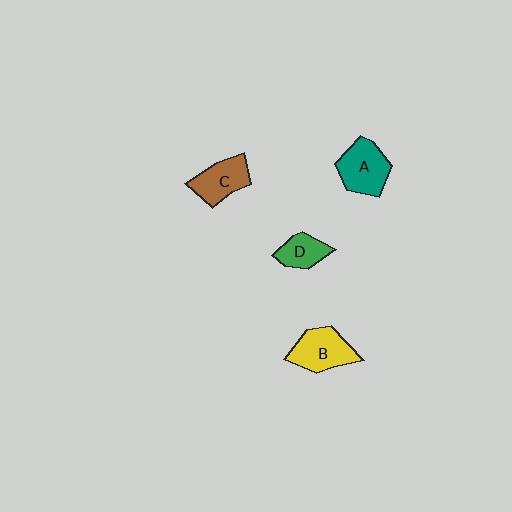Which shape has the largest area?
Shape A (teal).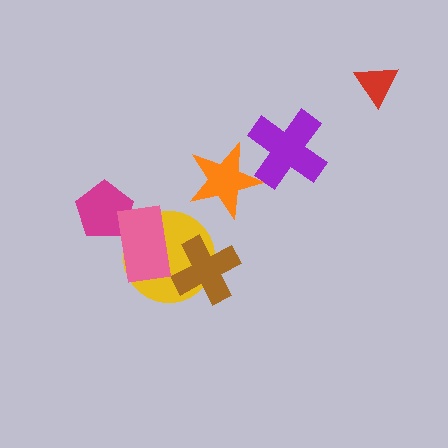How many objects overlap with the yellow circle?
2 objects overlap with the yellow circle.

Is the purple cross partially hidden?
No, no other shape covers it.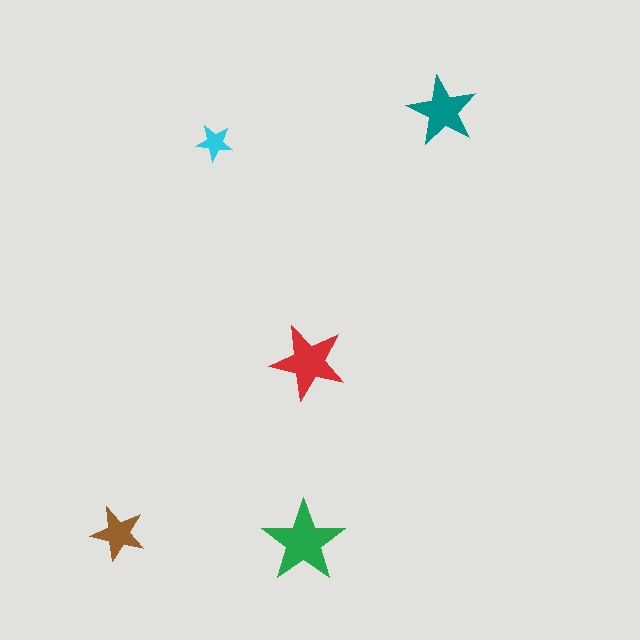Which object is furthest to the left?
The brown star is leftmost.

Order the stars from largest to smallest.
the green one, the red one, the teal one, the brown one, the cyan one.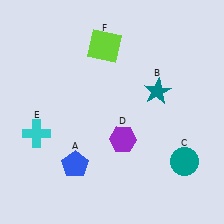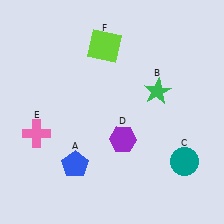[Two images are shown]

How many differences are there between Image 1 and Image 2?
There are 2 differences between the two images.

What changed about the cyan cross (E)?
In Image 1, E is cyan. In Image 2, it changed to pink.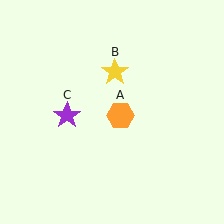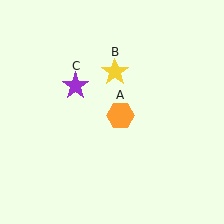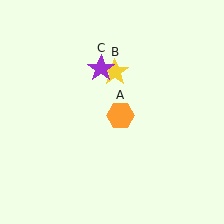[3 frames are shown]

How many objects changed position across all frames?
1 object changed position: purple star (object C).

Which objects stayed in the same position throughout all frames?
Orange hexagon (object A) and yellow star (object B) remained stationary.